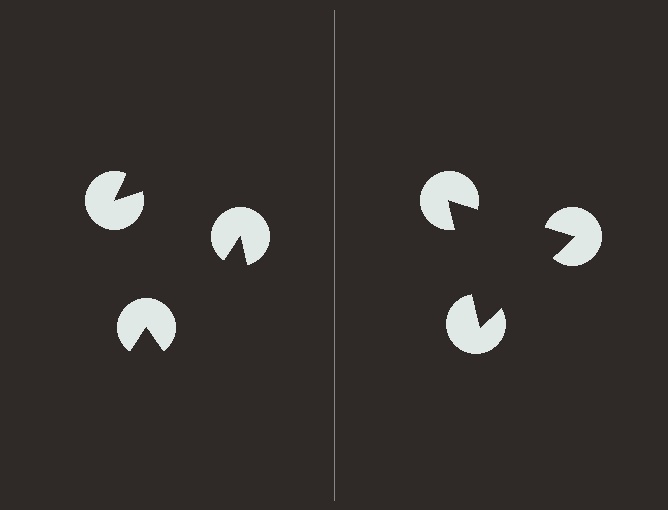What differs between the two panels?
The pac-man discs are positioned identically on both sides; only the wedge orientations differ. On the right they align to a triangle; on the left they are misaligned.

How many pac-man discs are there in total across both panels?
6 — 3 on each side.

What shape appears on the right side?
An illusory triangle.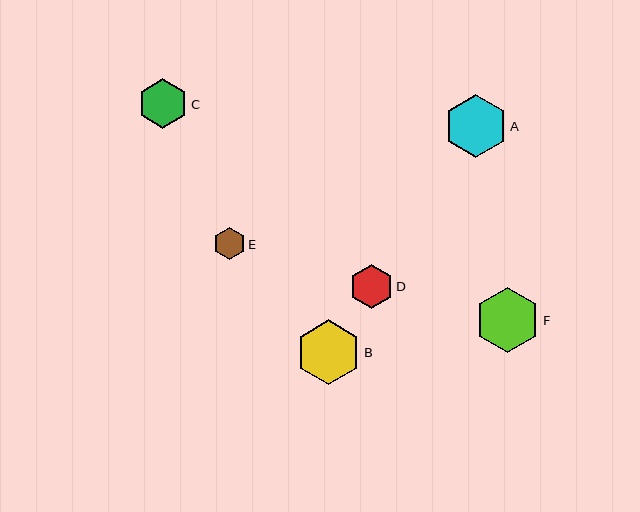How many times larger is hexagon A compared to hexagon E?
Hexagon A is approximately 2.0 times the size of hexagon E.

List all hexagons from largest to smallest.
From largest to smallest: F, B, A, C, D, E.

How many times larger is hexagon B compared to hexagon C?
Hexagon B is approximately 1.3 times the size of hexagon C.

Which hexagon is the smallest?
Hexagon E is the smallest with a size of approximately 32 pixels.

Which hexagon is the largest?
Hexagon F is the largest with a size of approximately 65 pixels.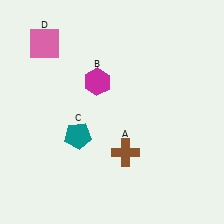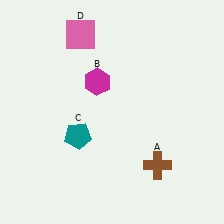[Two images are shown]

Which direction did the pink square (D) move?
The pink square (D) moved right.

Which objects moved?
The objects that moved are: the brown cross (A), the pink square (D).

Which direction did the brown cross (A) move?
The brown cross (A) moved right.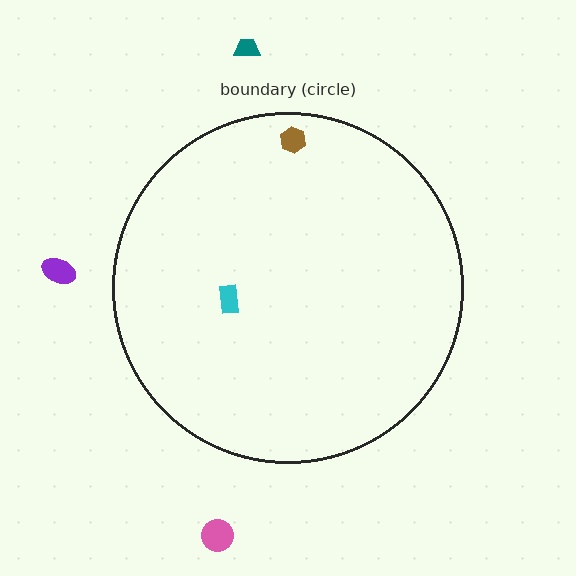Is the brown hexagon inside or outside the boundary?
Inside.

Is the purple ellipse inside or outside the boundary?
Outside.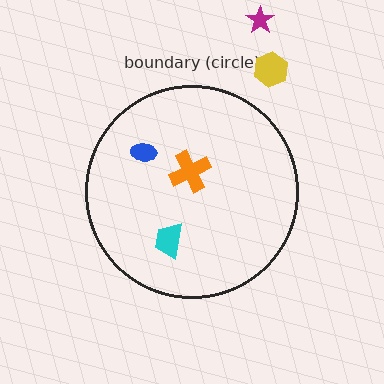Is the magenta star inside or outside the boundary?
Outside.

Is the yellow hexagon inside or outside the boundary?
Outside.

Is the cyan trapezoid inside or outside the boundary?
Inside.